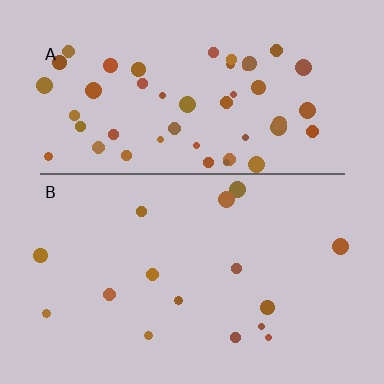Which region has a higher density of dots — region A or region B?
A (the top).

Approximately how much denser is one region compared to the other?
Approximately 3.3× — region A over region B.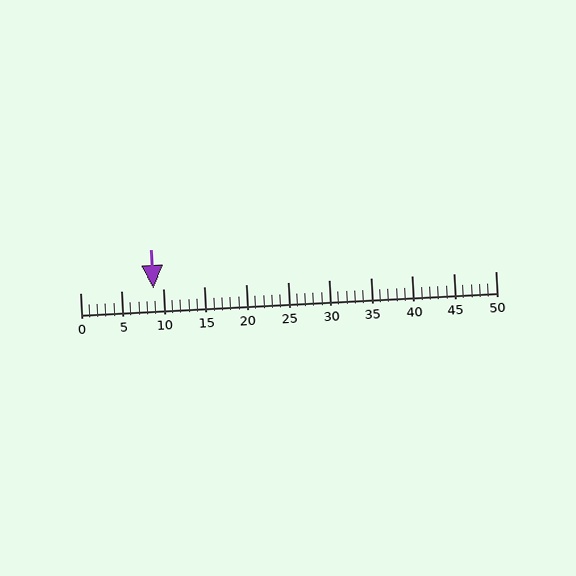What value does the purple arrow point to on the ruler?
The purple arrow points to approximately 9.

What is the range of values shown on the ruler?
The ruler shows values from 0 to 50.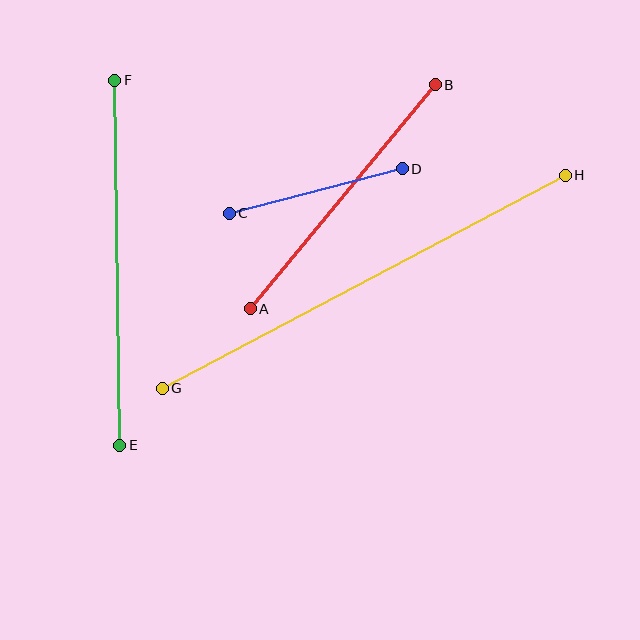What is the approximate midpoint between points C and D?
The midpoint is at approximately (316, 191) pixels.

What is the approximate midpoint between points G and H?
The midpoint is at approximately (364, 282) pixels.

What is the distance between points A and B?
The distance is approximately 291 pixels.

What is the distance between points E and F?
The distance is approximately 365 pixels.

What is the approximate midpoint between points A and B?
The midpoint is at approximately (343, 197) pixels.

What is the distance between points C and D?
The distance is approximately 179 pixels.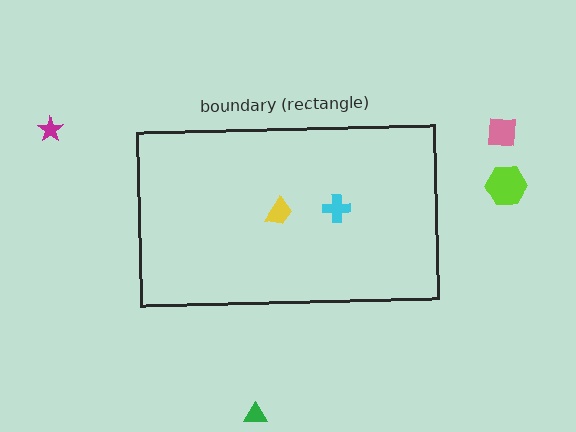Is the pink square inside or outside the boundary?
Outside.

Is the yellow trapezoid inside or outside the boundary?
Inside.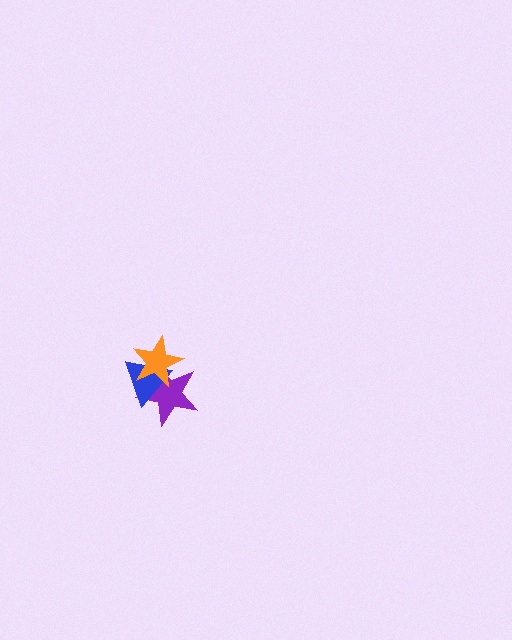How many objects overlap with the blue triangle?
2 objects overlap with the blue triangle.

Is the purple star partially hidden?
Yes, it is partially covered by another shape.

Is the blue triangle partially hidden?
Yes, it is partially covered by another shape.